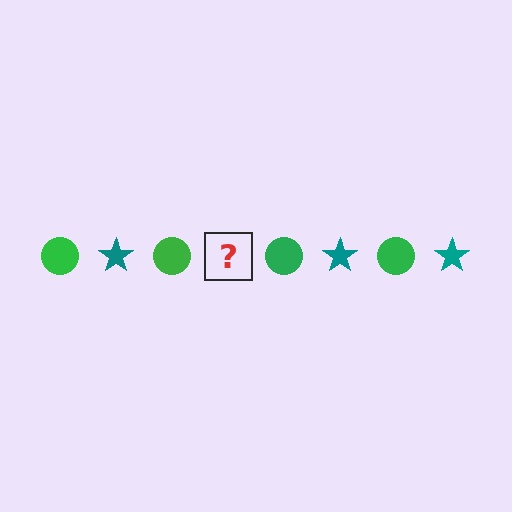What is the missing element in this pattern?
The missing element is a teal star.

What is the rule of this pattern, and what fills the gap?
The rule is that the pattern alternates between green circle and teal star. The gap should be filled with a teal star.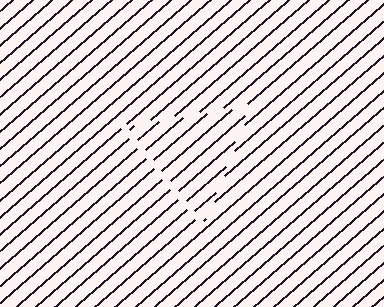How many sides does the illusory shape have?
3 sides — the line-ends trace a triangle.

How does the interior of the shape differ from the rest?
The interior of the shape contains the same grating, shifted by half a period — the contour is defined by the phase discontinuity where line-ends from the inner and outer gratings abut.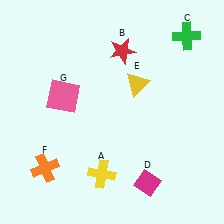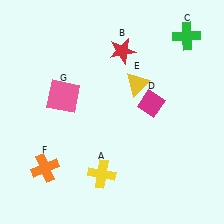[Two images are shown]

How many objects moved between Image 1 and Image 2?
1 object moved between the two images.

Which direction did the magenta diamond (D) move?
The magenta diamond (D) moved up.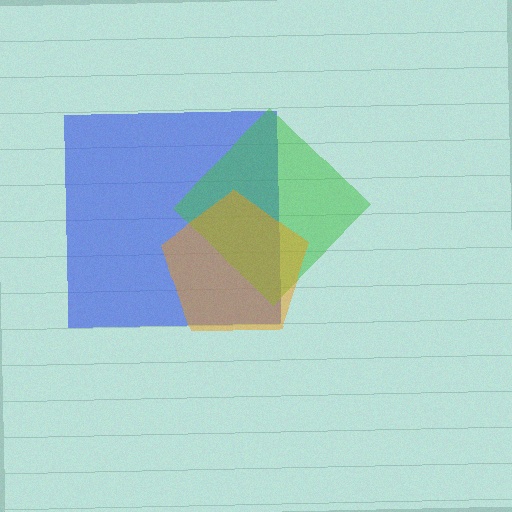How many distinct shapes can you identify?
There are 3 distinct shapes: a blue square, a green diamond, an orange pentagon.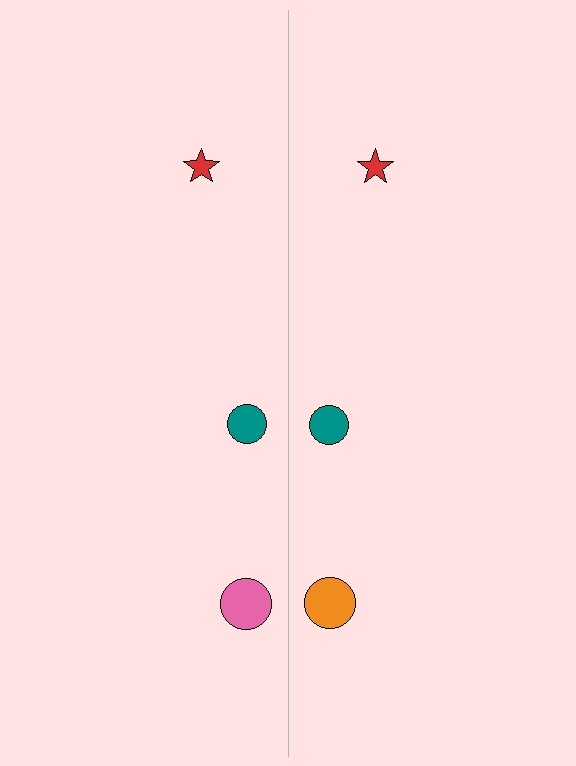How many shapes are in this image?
There are 6 shapes in this image.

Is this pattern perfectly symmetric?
No, the pattern is not perfectly symmetric. The orange circle on the right side breaks the symmetry — its mirror counterpart is pink.